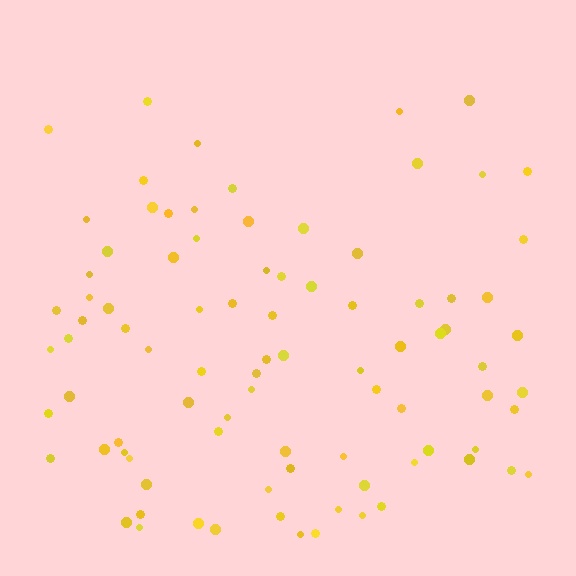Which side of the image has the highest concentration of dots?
The bottom.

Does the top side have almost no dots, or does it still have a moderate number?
Still a moderate number, just noticeably fewer than the bottom.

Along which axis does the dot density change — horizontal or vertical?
Vertical.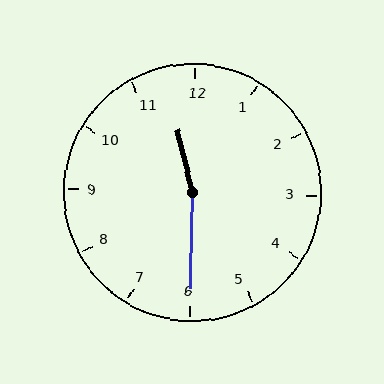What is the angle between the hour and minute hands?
Approximately 165 degrees.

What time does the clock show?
11:30.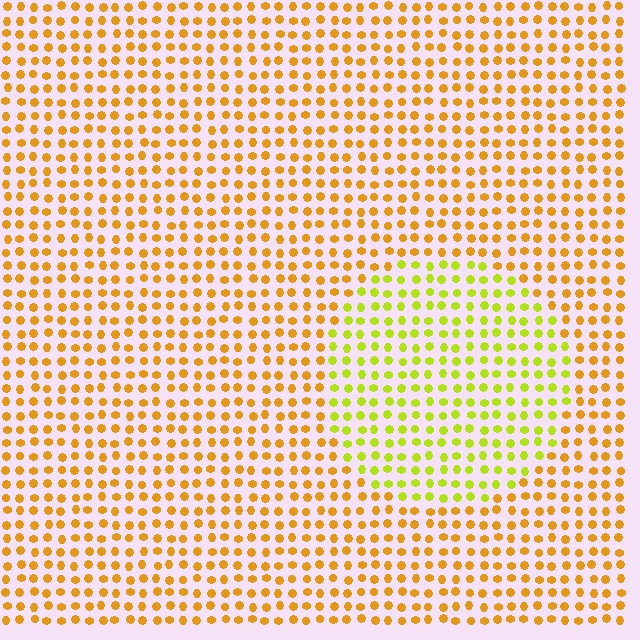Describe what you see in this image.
The image is filled with small orange elements in a uniform arrangement. A circle-shaped region is visible where the elements are tinted to a slightly different hue, forming a subtle color boundary.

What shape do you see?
I see a circle.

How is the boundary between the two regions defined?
The boundary is defined purely by a slight shift in hue (about 37 degrees). Spacing, size, and orientation are identical on both sides.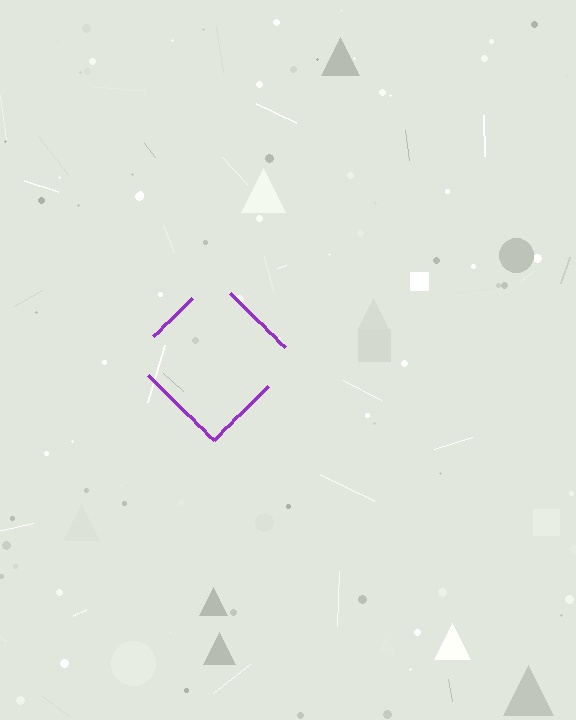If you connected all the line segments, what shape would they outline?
They would outline a diamond.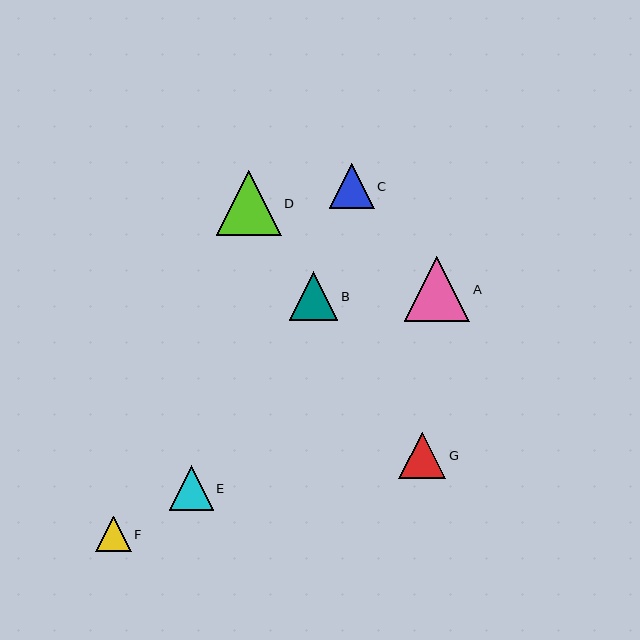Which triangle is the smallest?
Triangle F is the smallest with a size of approximately 35 pixels.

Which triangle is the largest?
Triangle A is the largest with a size of approximately 65 pixels.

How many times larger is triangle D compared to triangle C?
Triangle D is approximately 1.4 times the size of triangle C.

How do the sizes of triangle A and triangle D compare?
Triangle A and triangle D are approximately the same size.